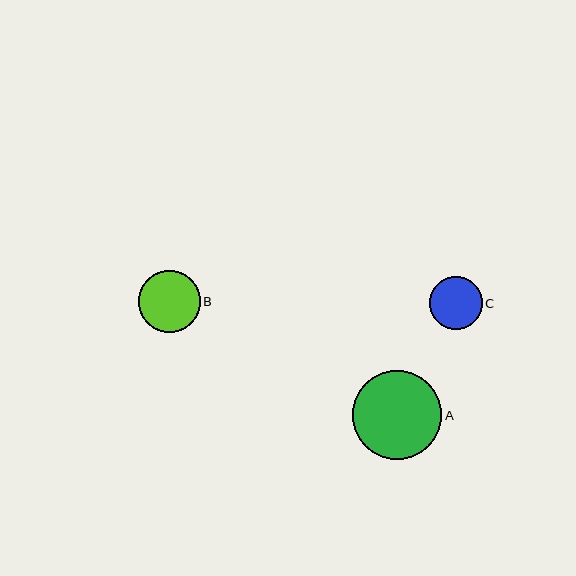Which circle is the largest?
Circle A is the largest with a size of approximately 89 pixels.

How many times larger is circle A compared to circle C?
Circle A is approximately 1.7 times the size of circle C.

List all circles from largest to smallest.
From largest to smallest: A, B, C.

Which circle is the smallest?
Circle C is the smallest with a size of approximately 53 pixels.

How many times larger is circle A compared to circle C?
Circle A is approximately 1.7 times the size of circle C.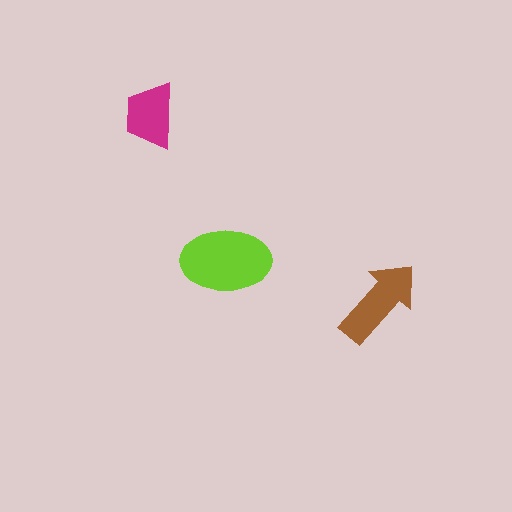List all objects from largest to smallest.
The lime ellipse, the brown arrow, the magenta trapezoid.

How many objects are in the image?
There are 3 objects in the image.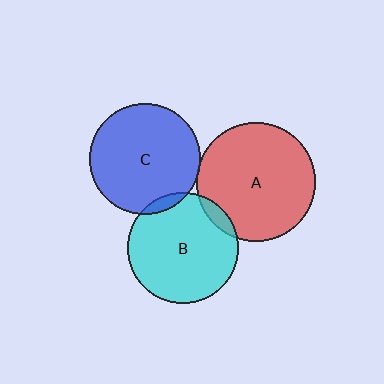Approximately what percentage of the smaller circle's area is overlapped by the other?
Approximately 5%.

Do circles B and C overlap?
Yes.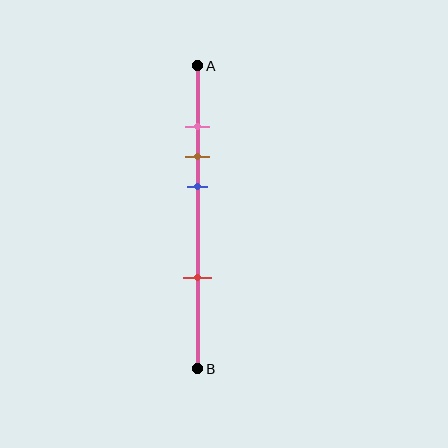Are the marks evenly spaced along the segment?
No, the marks are not evenly spaced.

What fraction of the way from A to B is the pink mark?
The pink mark is approximately 20% (0.2) of the way from A to B.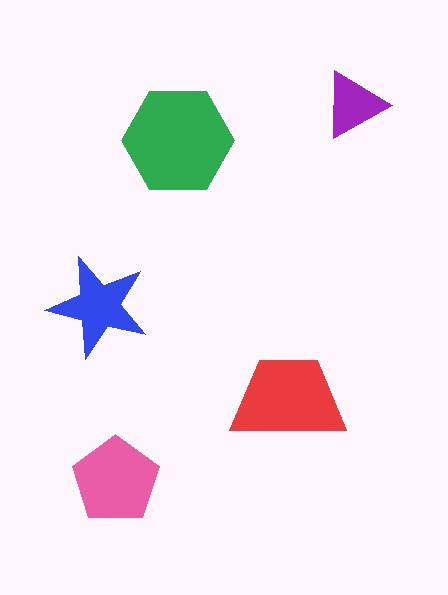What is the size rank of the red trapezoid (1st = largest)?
2nd.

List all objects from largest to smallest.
The green hexagon, the red trapezoid, the pink pentagon, the blue star, the purple triangle.